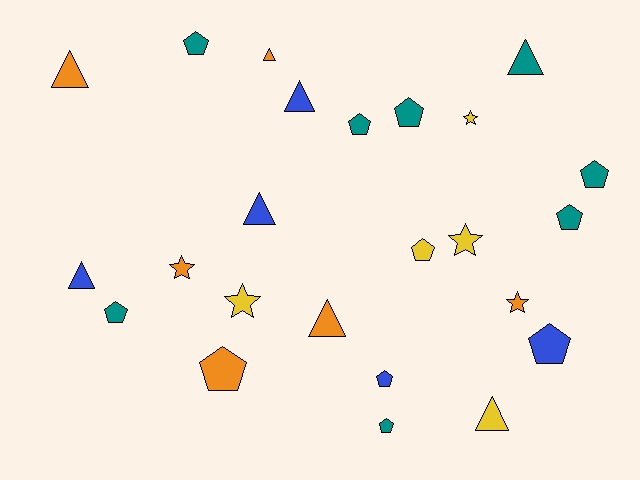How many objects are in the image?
There are 24 objects.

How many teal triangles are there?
There is 1 teal triangle.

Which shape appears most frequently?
Pentagon, with 11 objects.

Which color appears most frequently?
Teal, with 8 objects.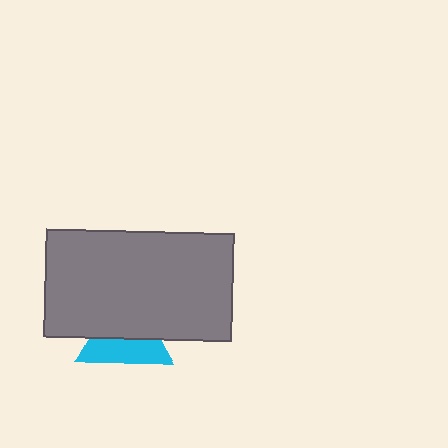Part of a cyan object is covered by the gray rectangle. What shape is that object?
It is a triangle.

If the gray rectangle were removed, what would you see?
You would see the complete cyan triangle.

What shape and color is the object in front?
The object in front is a gray rectangle.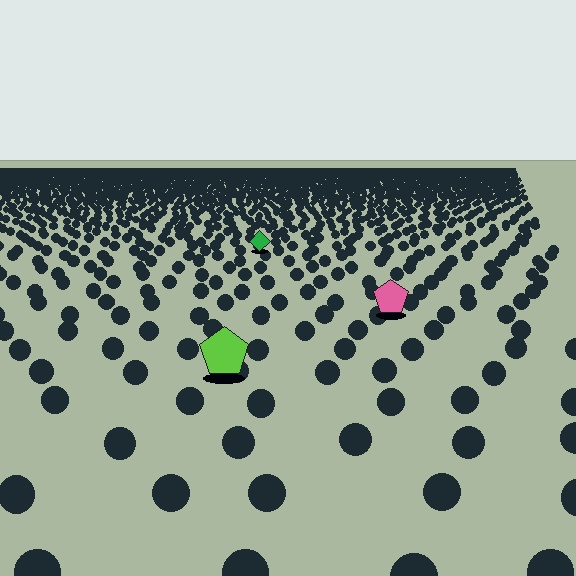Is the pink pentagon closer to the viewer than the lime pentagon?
No. The lime pentagon is closer — you can tell from the texture gradient: the ground texture is coarser near it.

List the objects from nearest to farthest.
From nearest to farthest: the lime pentagon, the pink pentagon, the green diamond.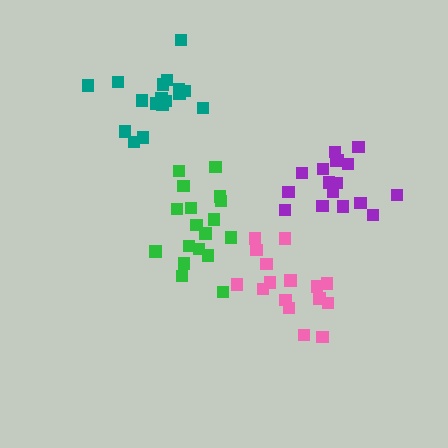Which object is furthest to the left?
The teal cluster is leftmost.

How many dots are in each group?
Group 1: 16 dots, Group 2: 18 dots, Group 3: 17 dots, Group 4: 17 dots (68 total).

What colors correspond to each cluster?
The clusters are colored: pink, green, teal, purple.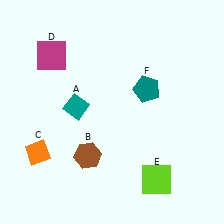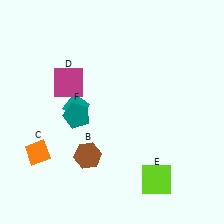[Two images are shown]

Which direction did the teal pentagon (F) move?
The teal pentagon (F) moved left.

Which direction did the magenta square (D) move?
The magenta square (D) moved down.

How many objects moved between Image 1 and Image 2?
2 objects moved between the two images.